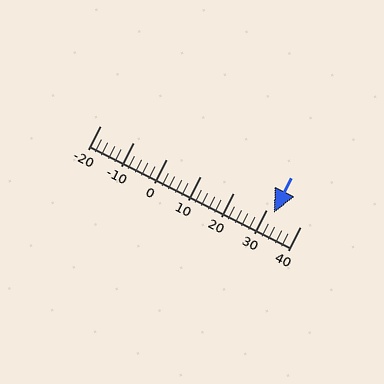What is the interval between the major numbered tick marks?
The major tick marks are spaced 10 units apart.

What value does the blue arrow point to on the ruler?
The blue arrow points to approximately 32.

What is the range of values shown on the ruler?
The ruler shows values from -20 to 40.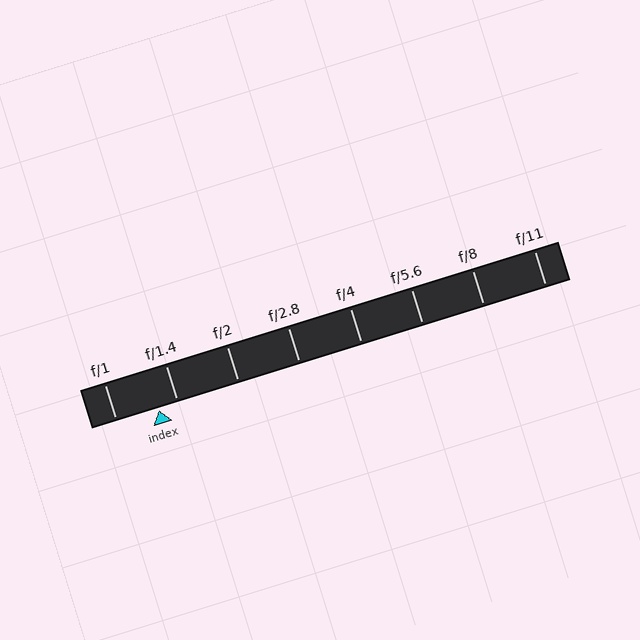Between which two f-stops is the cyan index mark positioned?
The index mark is between f/1 and f/1.4.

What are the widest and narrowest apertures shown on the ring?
The widest aperture shown is f/1 and the narrowest is f/11.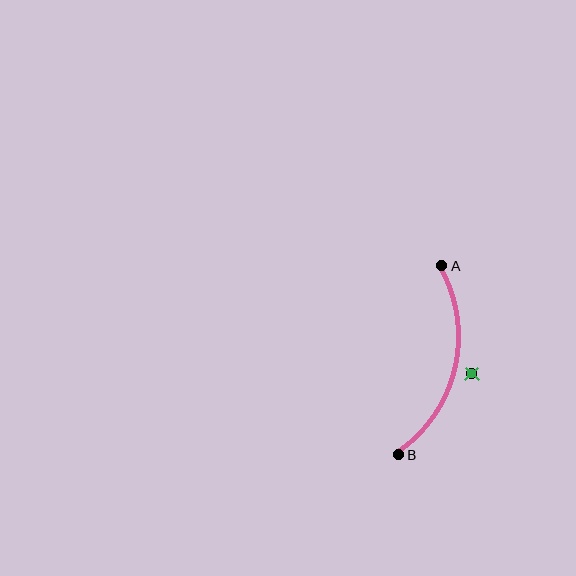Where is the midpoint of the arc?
The arc midpoint is the point on the curve farthest from the straight line joining A and B. It sits to the right of that line.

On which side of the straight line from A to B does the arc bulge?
The arc bulges to the right of the straight line connecting A and B.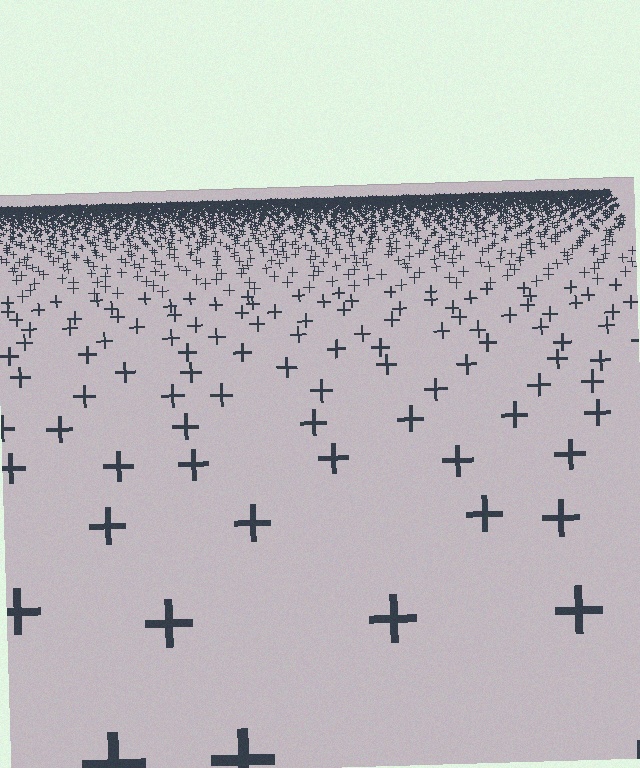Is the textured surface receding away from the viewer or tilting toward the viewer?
The surface is receding away from the viewer. Texture elements get smaller and denser toward the top.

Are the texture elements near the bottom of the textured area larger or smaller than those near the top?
Larger. Near the bottom, elements are closer to the viewer and appear at a bigger on-screen size.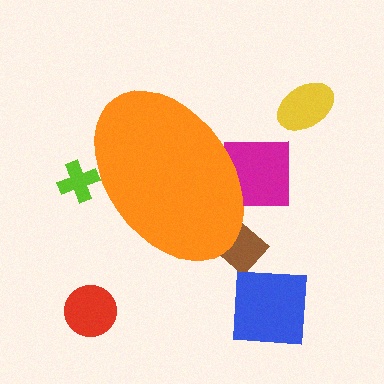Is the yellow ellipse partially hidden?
No, the yellow ellipse is fully visible.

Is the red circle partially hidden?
No, the red circle is fully visible.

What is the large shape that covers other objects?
An orange ellipse.